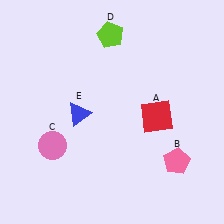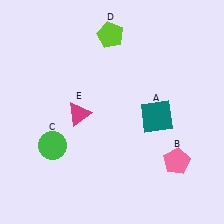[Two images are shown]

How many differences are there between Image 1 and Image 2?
There are 3 differences between the two images.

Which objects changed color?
A changed from red to teal. C changed from pink to green. E changed from blue to magenta.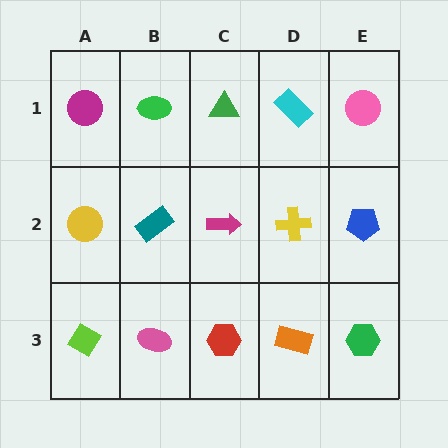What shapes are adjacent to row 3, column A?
A yellow circle (row 2, column A), a pink ellipse (row 3, column B).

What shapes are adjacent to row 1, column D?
A yellow cross (row 2, column D), a green triangle (row 1, column C), a pink circle (row 1, column E).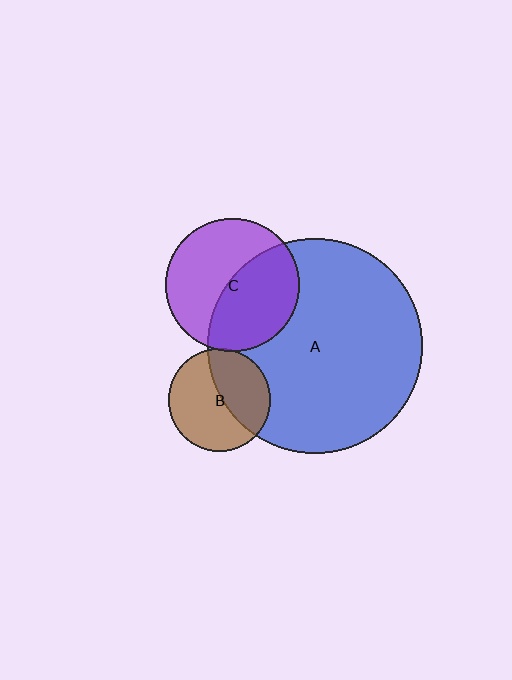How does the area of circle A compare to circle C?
Approximately 2.6 times.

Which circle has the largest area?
Circle A (blue).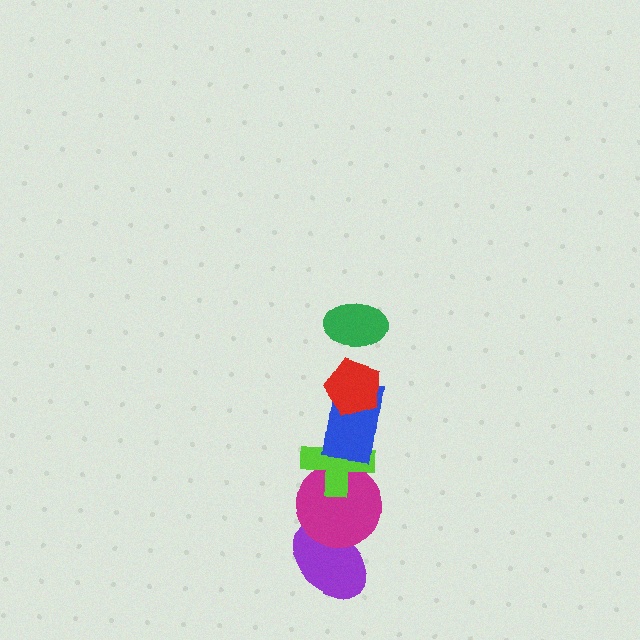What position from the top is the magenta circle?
The magenta circle is 5th from the top.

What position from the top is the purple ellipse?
The purple ellipse is 6th from the top.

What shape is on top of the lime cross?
The blue rectangle is on top of the lime cross.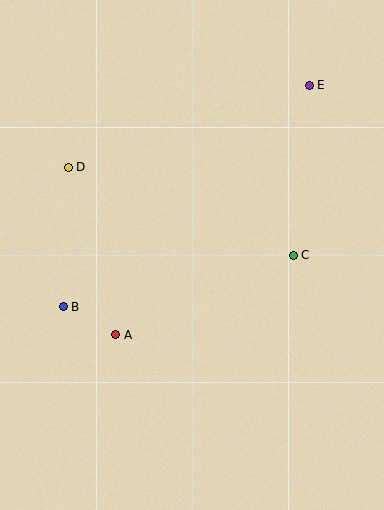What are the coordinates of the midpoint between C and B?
The midpoint between C and B is at (178, 281).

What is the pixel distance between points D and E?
The distance between D and E is 255 pixels.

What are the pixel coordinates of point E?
Point E is at (309, 85).